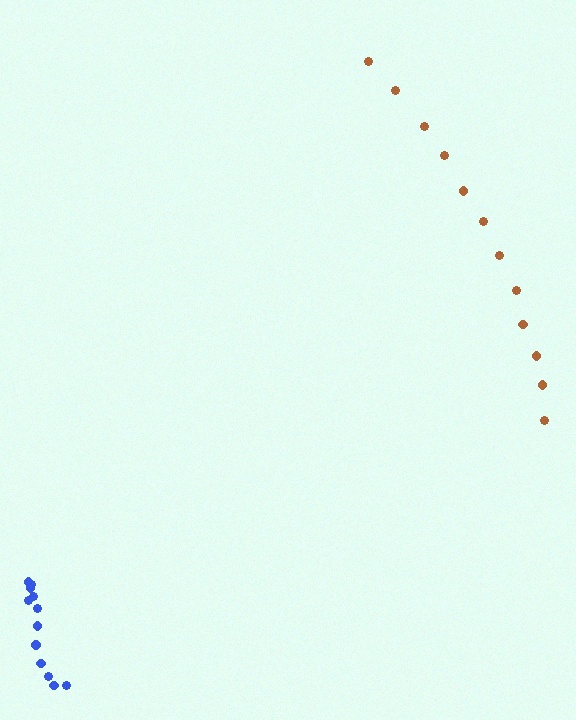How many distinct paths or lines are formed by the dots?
There are 2 distinct paths.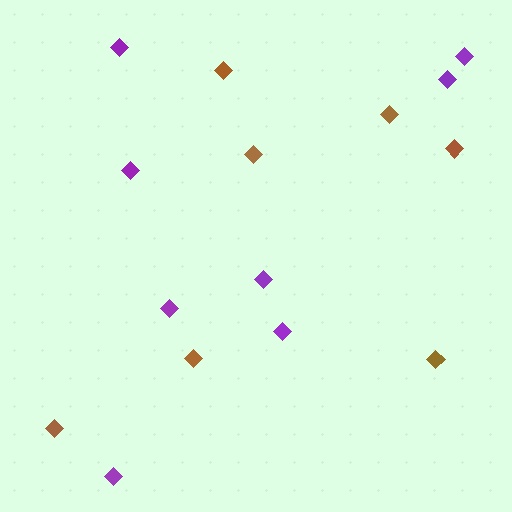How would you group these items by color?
There are 2 groups: one group of purple diamonds (8) and one group of brown diamonds (7).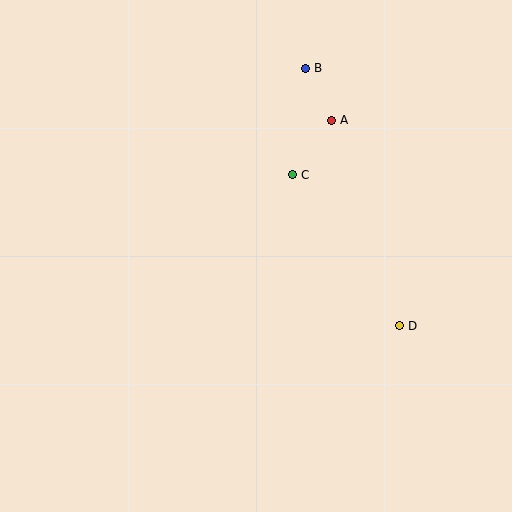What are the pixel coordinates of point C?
Point C is at (293, 175).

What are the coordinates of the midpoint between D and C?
The midpoint between D and C is at (346, 250).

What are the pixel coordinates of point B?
Point B is at (306, 68).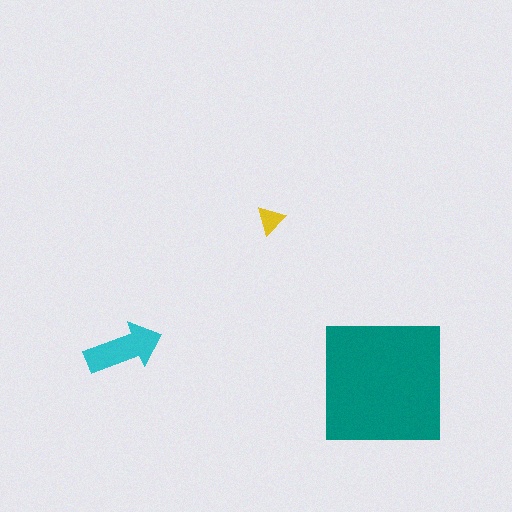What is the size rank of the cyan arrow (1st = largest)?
2nd.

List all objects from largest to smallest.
The teal square, the cyan arrow, the yellow triangle.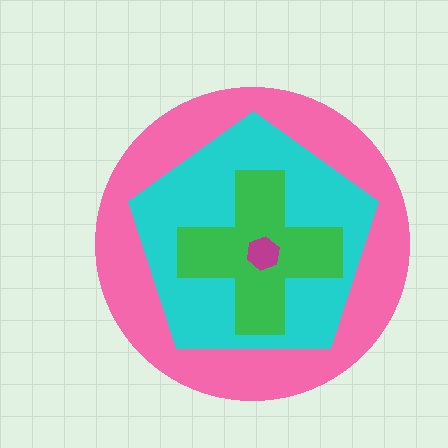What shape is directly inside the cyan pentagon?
The green cross.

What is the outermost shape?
The pink circle.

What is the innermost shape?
The magenta hexagon.